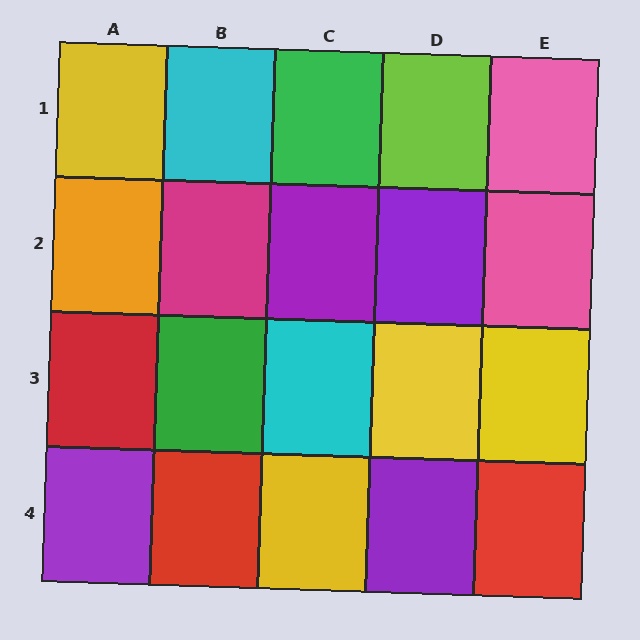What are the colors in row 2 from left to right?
Orange, magenta, purple, purple, pink.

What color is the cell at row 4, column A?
Purple.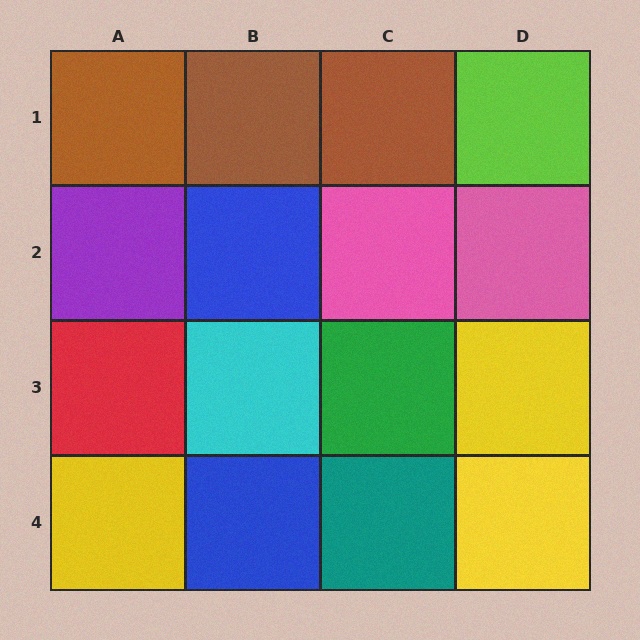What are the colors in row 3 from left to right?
Red, cyan, green, yellow.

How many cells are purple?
1 cell is purple.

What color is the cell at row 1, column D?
Lime.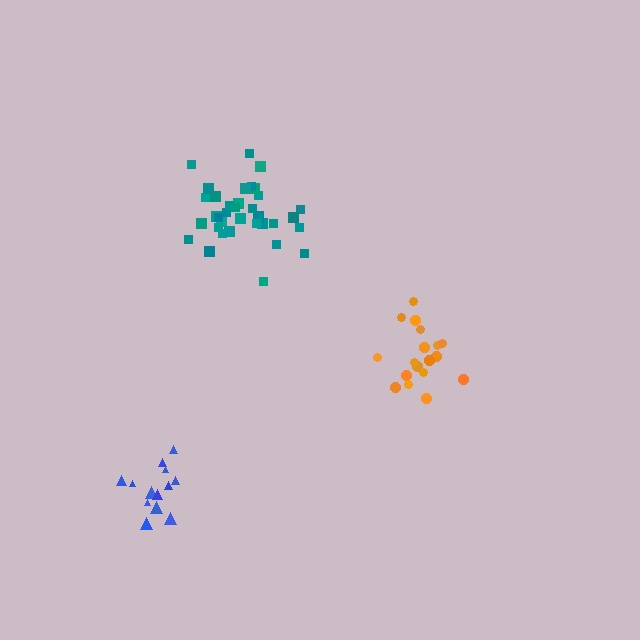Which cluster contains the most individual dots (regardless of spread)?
Teal (35).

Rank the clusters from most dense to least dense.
teal, orange, blue.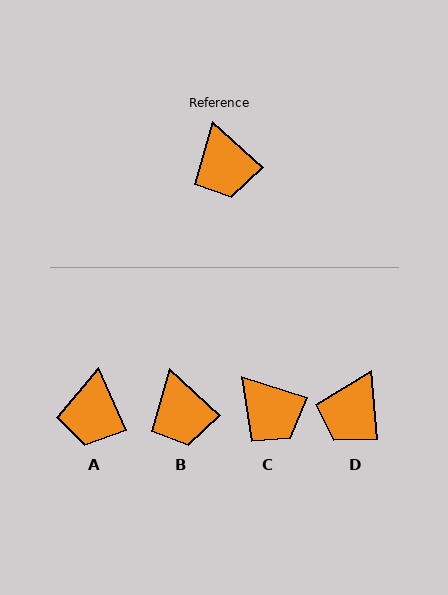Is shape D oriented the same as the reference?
No, it is off by about 43 degrees.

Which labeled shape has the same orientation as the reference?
B.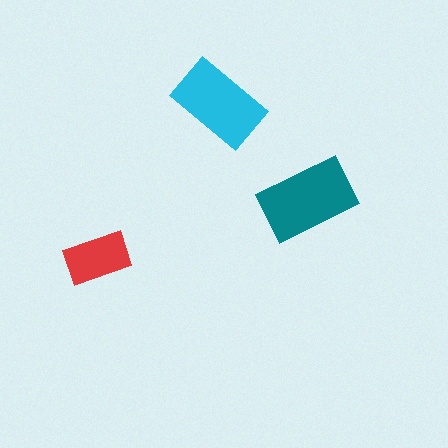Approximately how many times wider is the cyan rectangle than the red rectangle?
About 1.5 times wider.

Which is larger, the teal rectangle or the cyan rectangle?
The teal one.